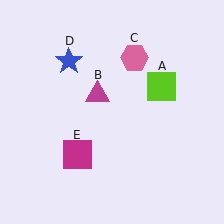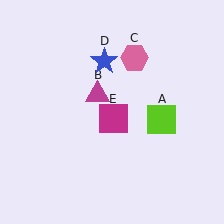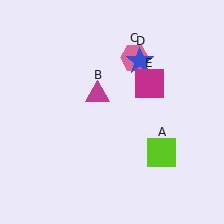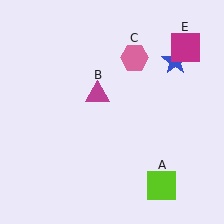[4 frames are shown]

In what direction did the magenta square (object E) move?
The magenta square (object E) moved up and to the right.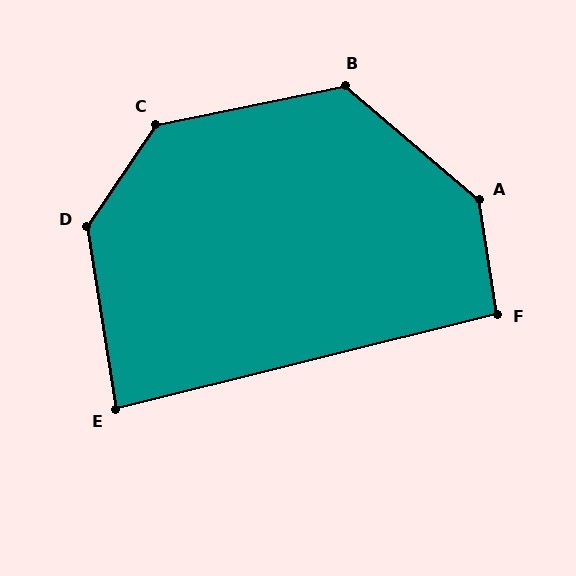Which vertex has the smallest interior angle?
E, at approximately 85 degrees.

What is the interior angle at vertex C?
Approximately 136 degrees (obtuse).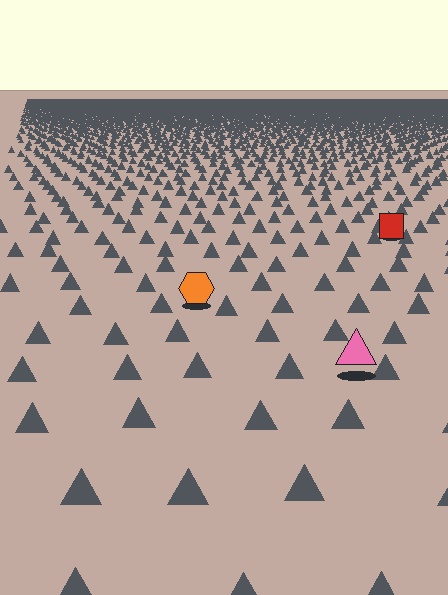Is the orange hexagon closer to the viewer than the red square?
Yes. The orange hexagon is closer — you can tell from the texture gradient: the ground texture is coarser near it.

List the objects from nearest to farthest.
From nearest to farthest: the pink triangle, the orange hexagon, the red square.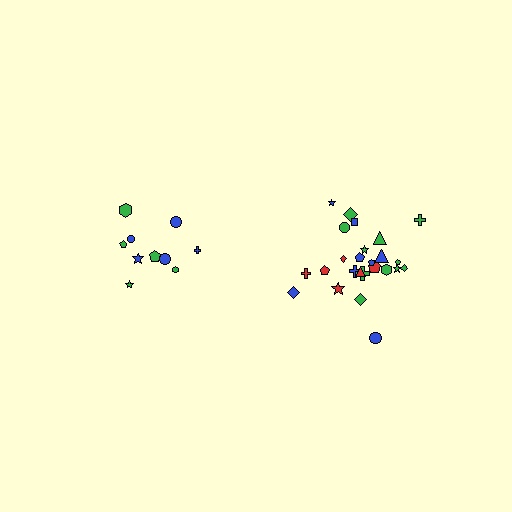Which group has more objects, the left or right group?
The right group.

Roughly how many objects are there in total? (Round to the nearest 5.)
Roughly 35 objects in total.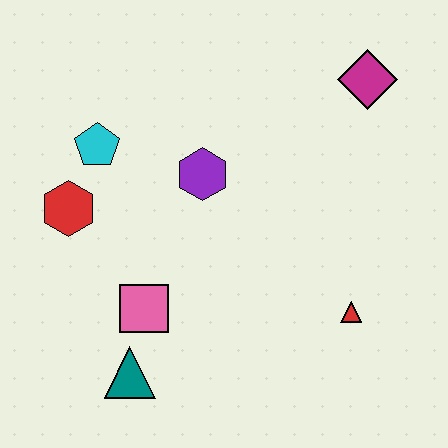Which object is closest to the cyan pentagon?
The red hexagon is closest to the cyan pentagon.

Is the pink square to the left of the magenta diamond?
Yes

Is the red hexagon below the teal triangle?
No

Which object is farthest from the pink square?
The magenta diamond is farthest from the pink square.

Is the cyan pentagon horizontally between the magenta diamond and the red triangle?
No